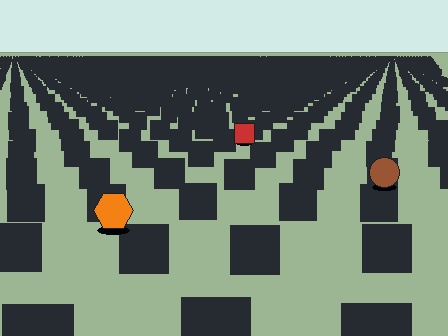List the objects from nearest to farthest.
From nearest to farthest: the orange hexagon, the brown circle, the red square.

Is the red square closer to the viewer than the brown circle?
No. The brown circle is closer — you can tell from the texture gradient: the ground texture is coarser near it.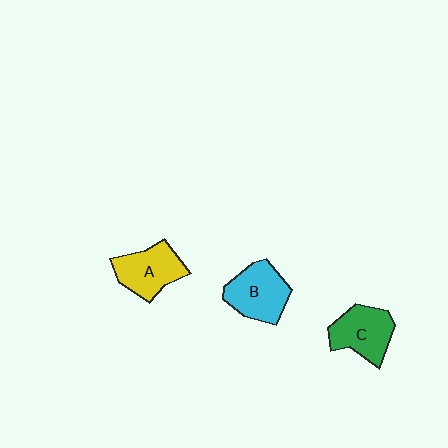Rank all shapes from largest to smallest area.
From largest to smallest: B (cyan), A (yellow), C (green).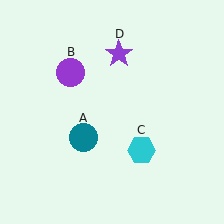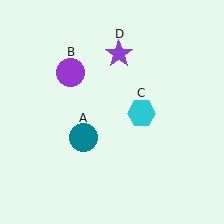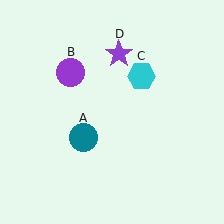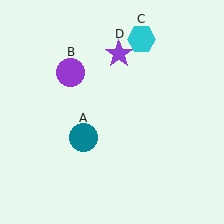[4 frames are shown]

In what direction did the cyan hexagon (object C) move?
The cyan hexagon (object C) moved up.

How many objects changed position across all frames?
1 object changed position: cyan hexagon (object C).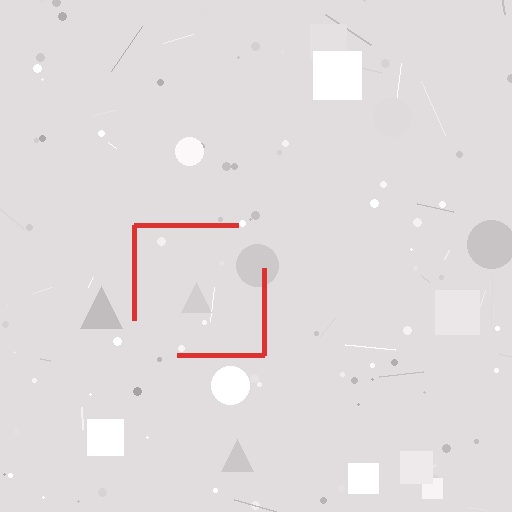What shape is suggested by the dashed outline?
The dashed outline suggests a square.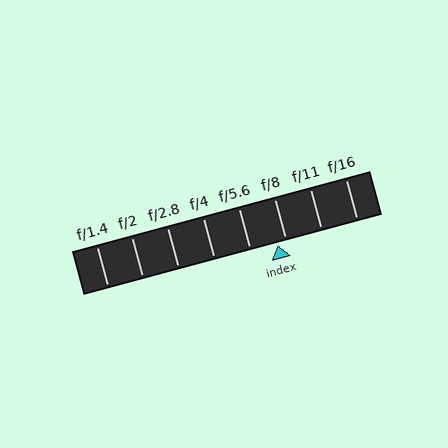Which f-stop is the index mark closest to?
The index mark is closest to f/8.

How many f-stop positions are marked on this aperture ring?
There are 8 f-stop positions marked.